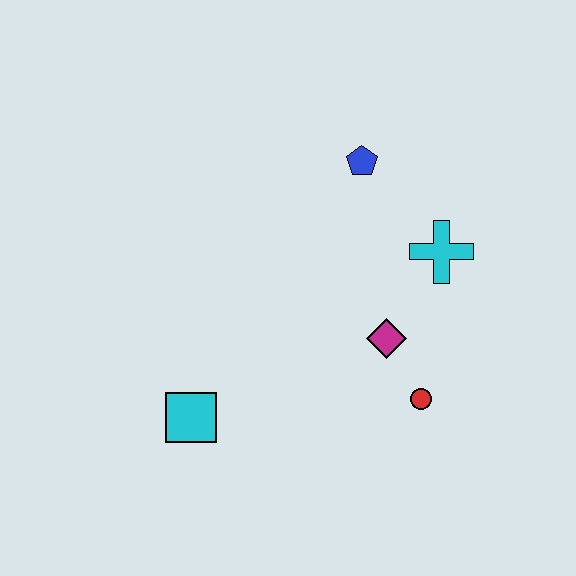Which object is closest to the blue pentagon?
The cyan cross is closest to the blue pentagon.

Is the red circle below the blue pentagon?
Yes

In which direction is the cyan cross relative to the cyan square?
The cyan cross is to the right of the cyan square.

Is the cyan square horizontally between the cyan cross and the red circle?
No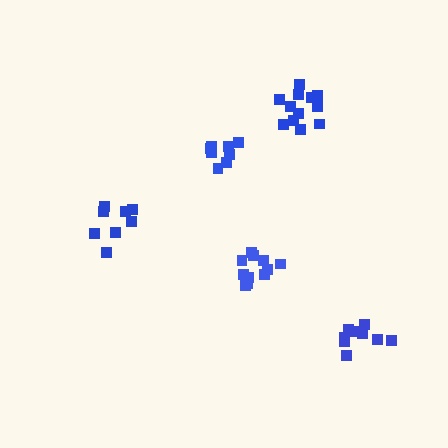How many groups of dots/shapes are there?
There are 5 groups.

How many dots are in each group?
Group 1: 11 dots, Group 2: 9 dots, Group 3: 8 dots, Group 4: 8 dots, Group 5: 12 dots (48 total).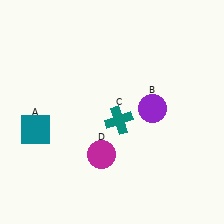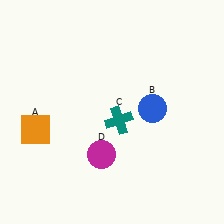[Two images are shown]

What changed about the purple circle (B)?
In Image 1, B is purple. In Image 2, it changed to blue.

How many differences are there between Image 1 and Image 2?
There are 2 differences between the two images.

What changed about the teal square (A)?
In Image 1, A is teal. In Image 2, it changed to orange.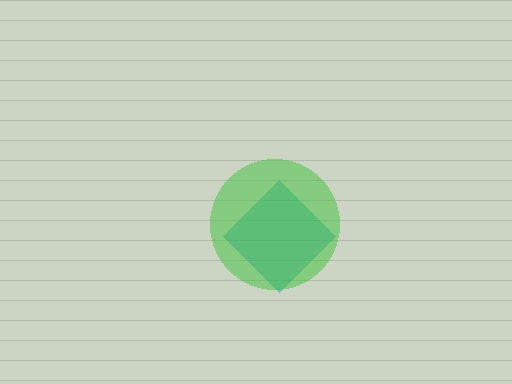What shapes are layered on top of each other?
The layered shapes are: a teal diamond, a green circle.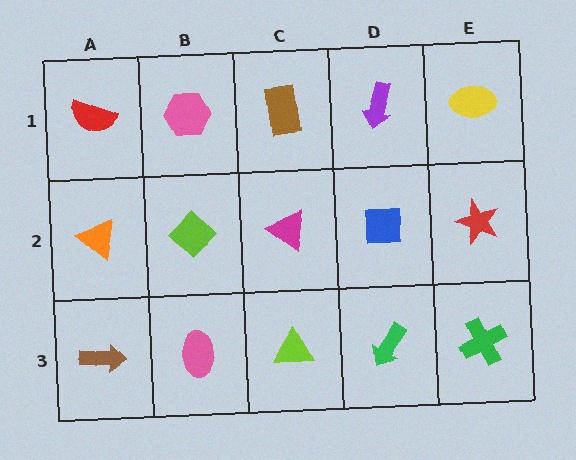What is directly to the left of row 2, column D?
A magenta triangle.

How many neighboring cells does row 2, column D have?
4.